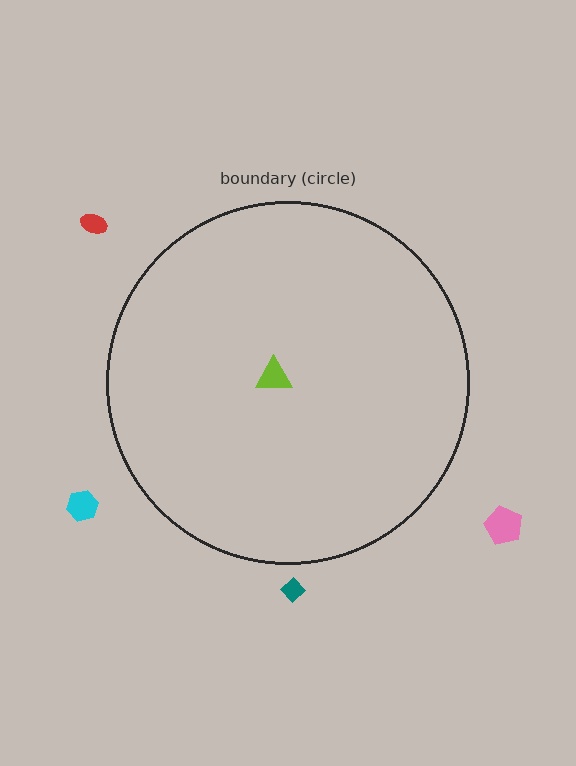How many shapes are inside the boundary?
1 inside, 4 outside.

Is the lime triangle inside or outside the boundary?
Inside.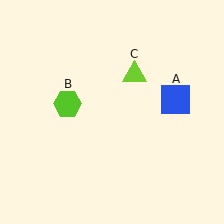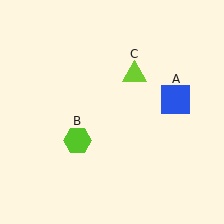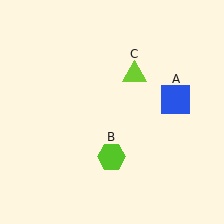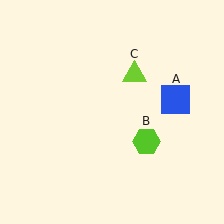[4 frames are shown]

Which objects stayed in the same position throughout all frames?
Blue square (object A) and lime triangle (object C) remained stationary.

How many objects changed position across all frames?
1 object changed position: lime hexagon (object B).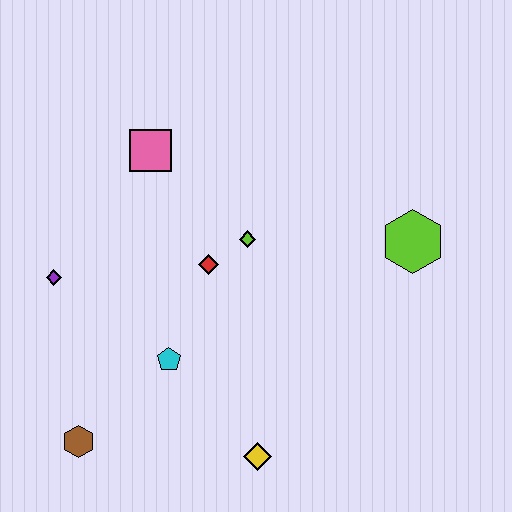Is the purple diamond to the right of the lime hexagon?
No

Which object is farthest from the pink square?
The yellow diamond is farthest from the pink square.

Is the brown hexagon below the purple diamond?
Yes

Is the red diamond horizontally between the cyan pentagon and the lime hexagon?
Yes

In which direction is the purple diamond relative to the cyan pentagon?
The purple diamond is to the left of the cyan pentagon.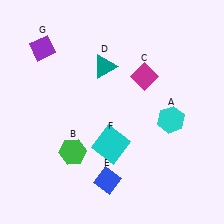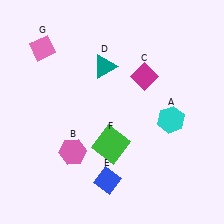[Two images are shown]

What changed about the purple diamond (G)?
In Image 1, G is purple. In Image 2, it changed to pink.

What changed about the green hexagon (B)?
In Image 1, B is green. In Image 2, it changed to pink.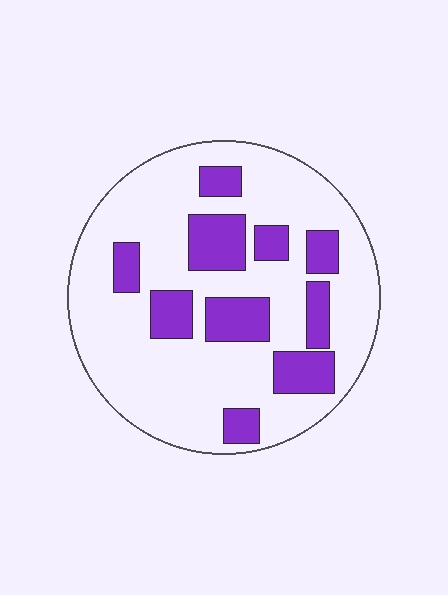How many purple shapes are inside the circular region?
10.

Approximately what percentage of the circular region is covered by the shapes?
Approximately 25%.